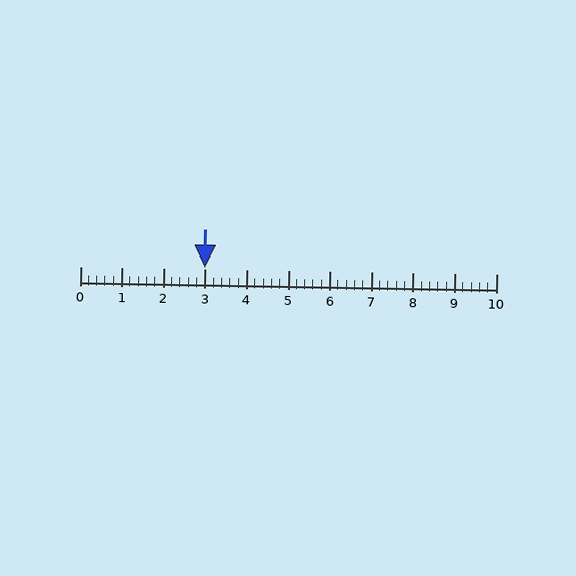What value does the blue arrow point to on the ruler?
The blue arrow points to approximately 3.0.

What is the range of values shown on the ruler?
The ruler shows values from 0 to 10.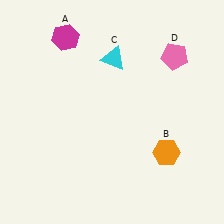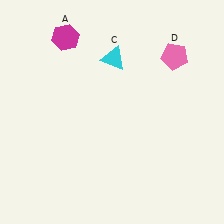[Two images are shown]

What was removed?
The orange hexagon (B) was removed in Image 2.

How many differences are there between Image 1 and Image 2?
There is 1 difference between the two images.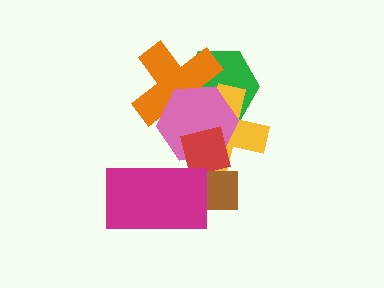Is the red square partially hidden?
Yes, it is partially covered by another shape.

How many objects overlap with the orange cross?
3 objects overlap with the orange cross.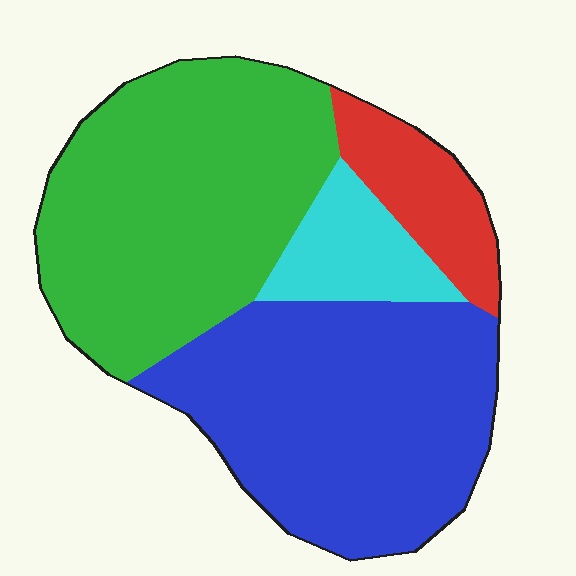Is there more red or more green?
Green.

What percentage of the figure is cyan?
Cyan covers roughly 10% of the figure.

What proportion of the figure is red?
Red covers 10% of the figure.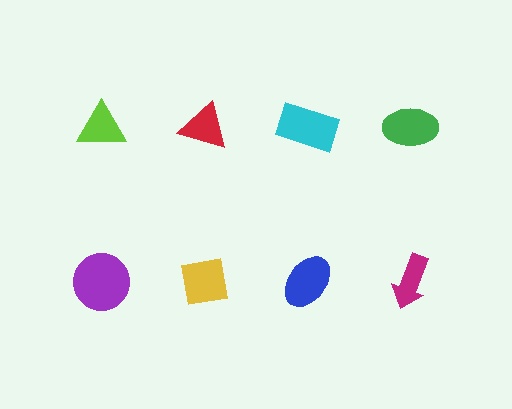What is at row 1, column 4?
A green ellipse.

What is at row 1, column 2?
A red triangle.